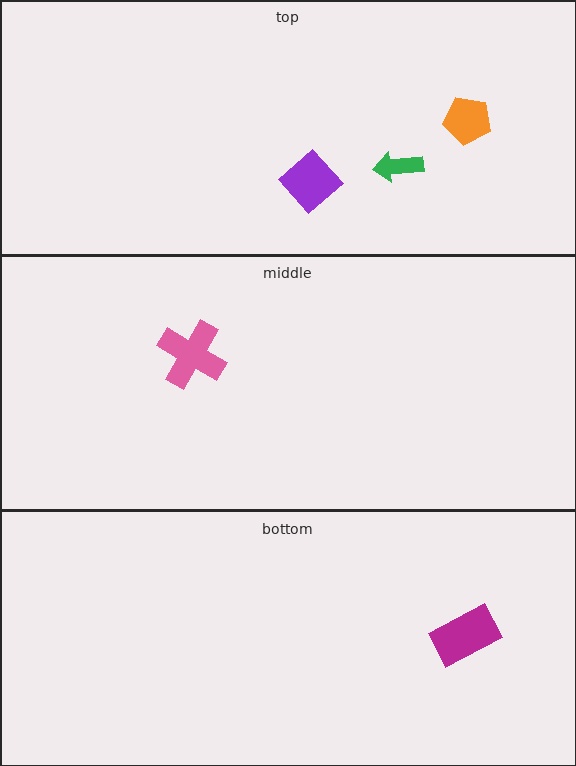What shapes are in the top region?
The purple diamond, the orange pentagon, the green arrow.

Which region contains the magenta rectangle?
The bottom region.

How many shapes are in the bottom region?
1.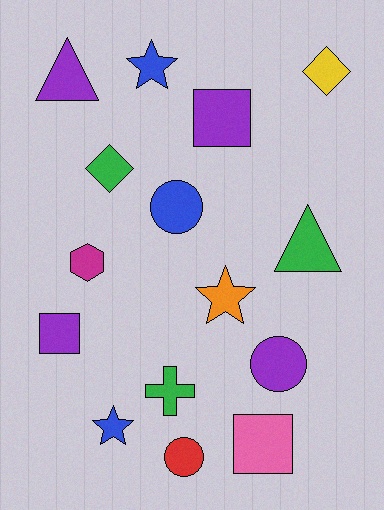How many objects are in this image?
There are 15 objects.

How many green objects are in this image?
There are 3 green objects.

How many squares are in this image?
There are 3 squares.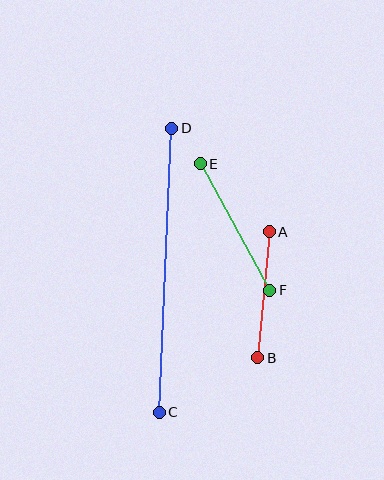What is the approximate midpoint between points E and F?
The midpoint is at approximately (235, 227) pixels.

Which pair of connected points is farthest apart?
Points C and D are farthest apart.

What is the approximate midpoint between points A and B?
The midpoint is at approximately (263, 295) pixels.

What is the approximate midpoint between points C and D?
The midpoint is at approximately (166, 270) pixels.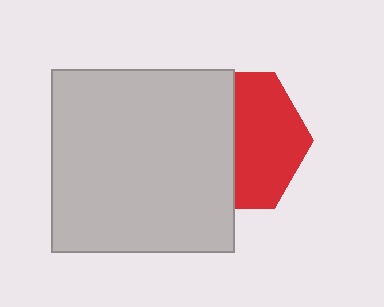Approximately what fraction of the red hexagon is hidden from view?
Roughly 50% of the red hexagon is hidden behind the light gray square.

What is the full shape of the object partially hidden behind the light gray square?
The partially hidden object is a red hexagon.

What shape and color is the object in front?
The object in front is a light gray square.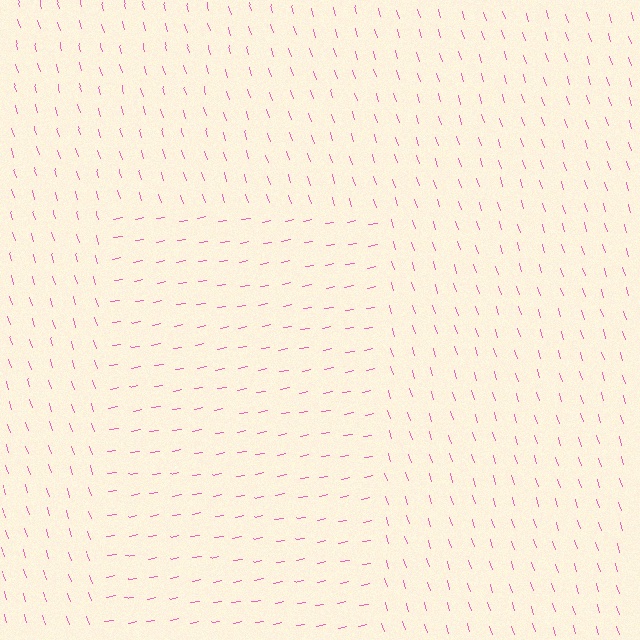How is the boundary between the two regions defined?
The boundary is defined purely by a change in line orientation (approximately 82 degrees difference). All lines are the same color and thickness.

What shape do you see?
I see a rectangle.